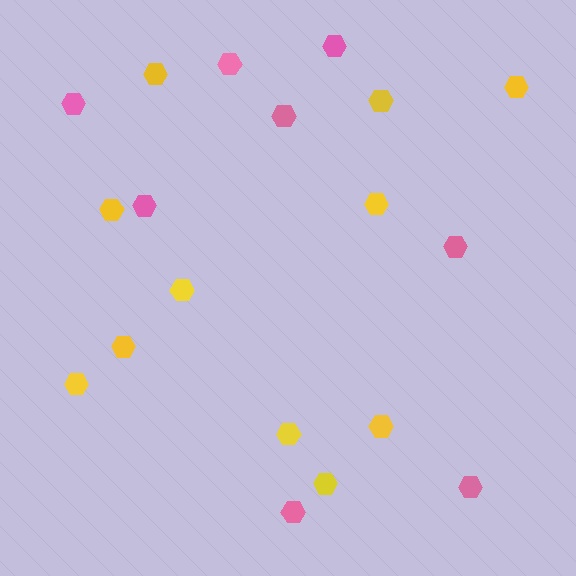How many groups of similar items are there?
There are 2 groups: one group of pink hexagons (8) and one group of yellow hexagons (11).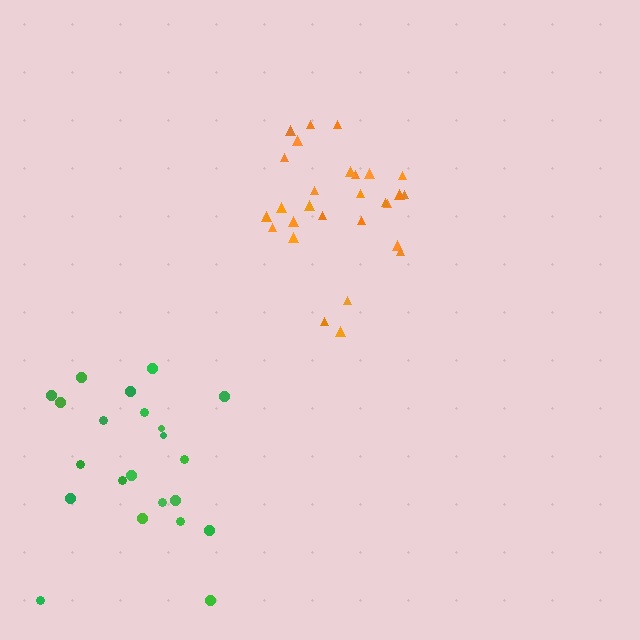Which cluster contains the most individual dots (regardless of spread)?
Orange (28).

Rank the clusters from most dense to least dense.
orange, green.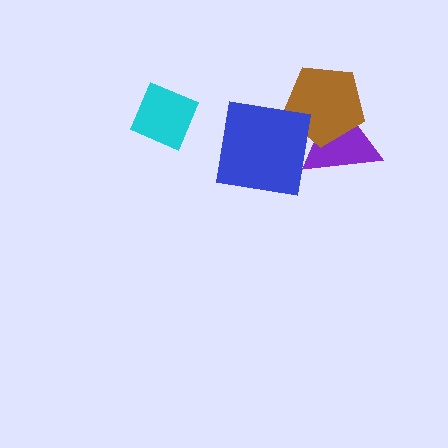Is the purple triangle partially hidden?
Yes, it is partially covered by another shape.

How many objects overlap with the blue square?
2 objects overlap with the blue square.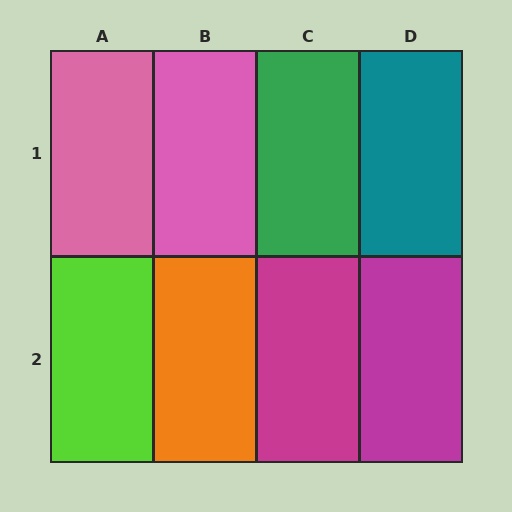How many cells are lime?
1 cell is lime.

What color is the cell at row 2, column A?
Lime.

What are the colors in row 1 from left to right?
Pink, pink, green, teal.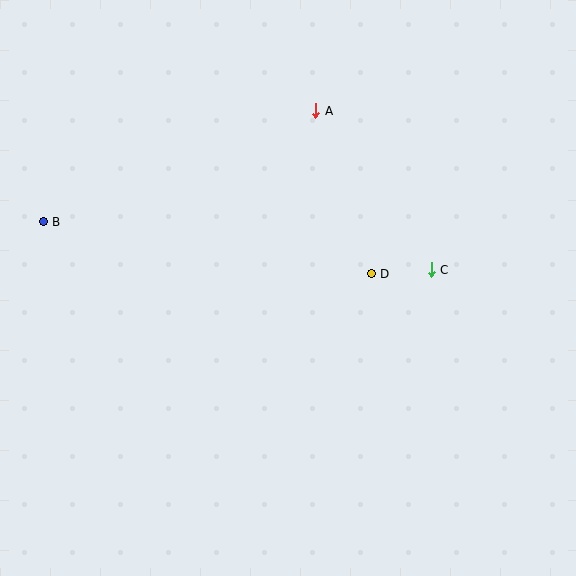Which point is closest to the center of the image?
Point D at (371, 274) is closest to the center.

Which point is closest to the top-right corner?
Point A is closest to the top-right corner.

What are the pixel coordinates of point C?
Point C is at (431, 270).